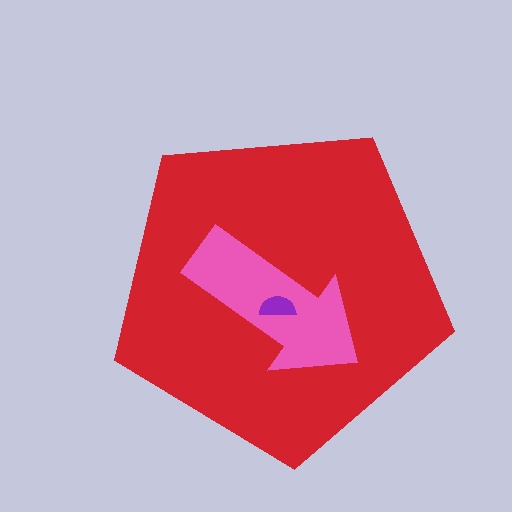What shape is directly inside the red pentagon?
The pink arrow.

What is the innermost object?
The purple semicircle.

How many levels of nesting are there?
3.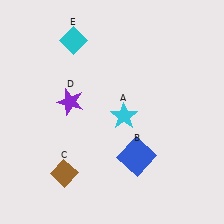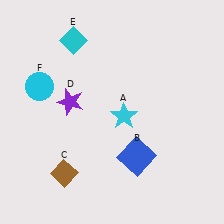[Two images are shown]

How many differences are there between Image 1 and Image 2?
There is 1 difference between the two images.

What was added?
A cyan circle (F) was added in Image 2.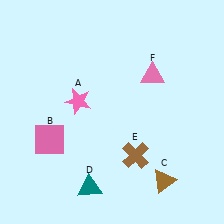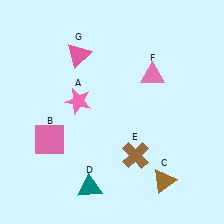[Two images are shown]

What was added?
A pink triangle (G) was added in Image 2.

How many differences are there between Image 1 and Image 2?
There is 1 difference between the two images.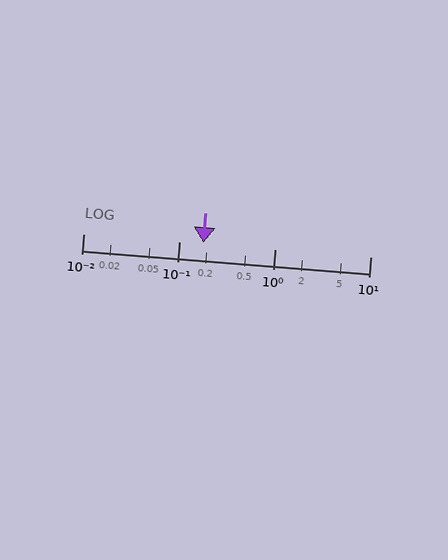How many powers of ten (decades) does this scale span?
The scale spans 3 decades, from 0.01 to 10.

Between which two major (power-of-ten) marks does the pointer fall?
The pointer is between 0.1 and 1.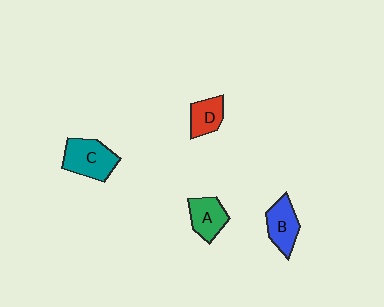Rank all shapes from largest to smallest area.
From largest to smallest: C (teal), B (blue), A (green), D (red).